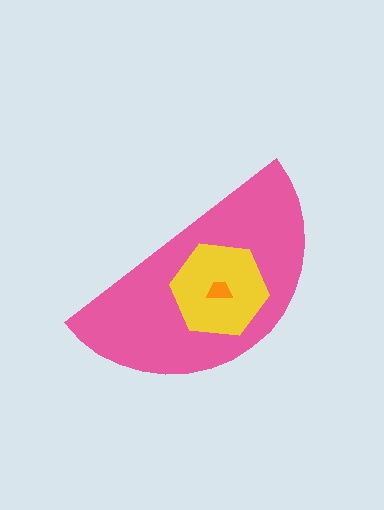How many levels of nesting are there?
3.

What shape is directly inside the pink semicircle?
The yellow hexagon.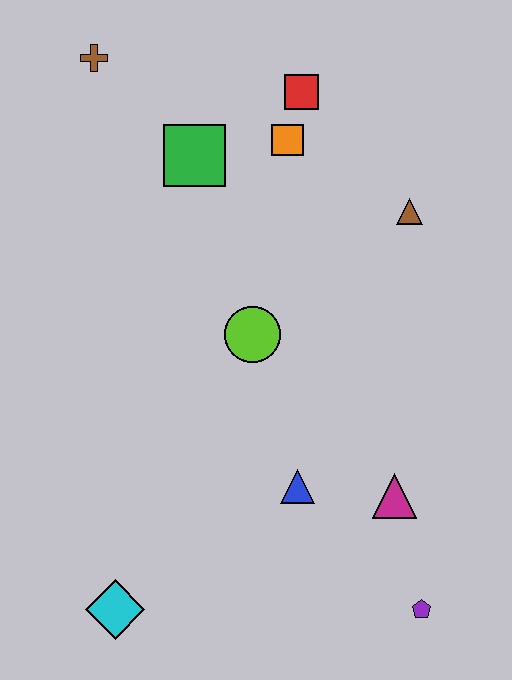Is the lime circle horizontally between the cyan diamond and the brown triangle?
Yes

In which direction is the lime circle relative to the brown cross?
The lime circle is below the brown cross.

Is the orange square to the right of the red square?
No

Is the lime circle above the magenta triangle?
Yes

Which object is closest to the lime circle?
The blue triangle is closest to the lime circle.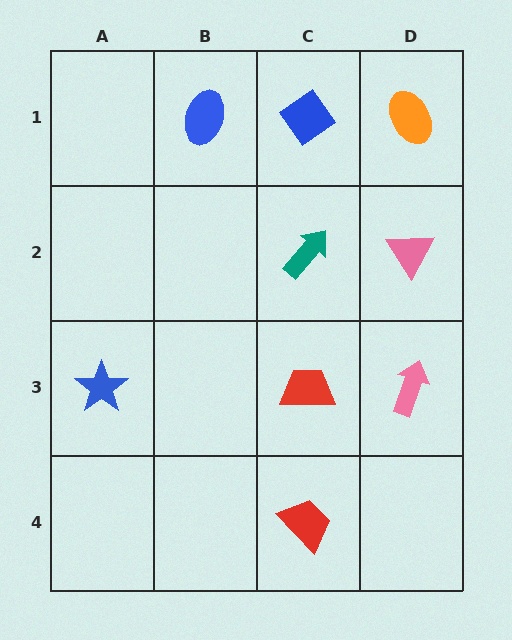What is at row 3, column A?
A blue star.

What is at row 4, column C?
A red trapezoid.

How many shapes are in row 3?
3 shapes.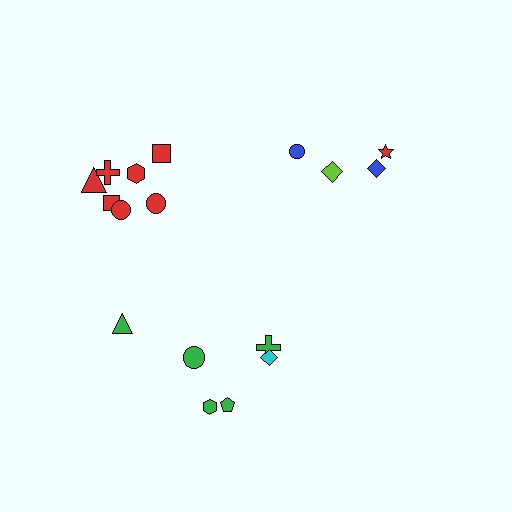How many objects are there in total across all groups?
There are 17 objects.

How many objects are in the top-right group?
There are 4 objects.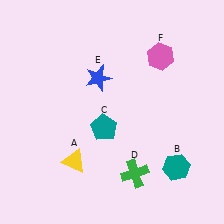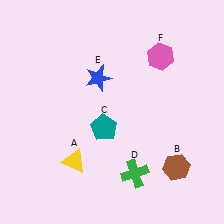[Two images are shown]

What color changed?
The hexagon (B) changed from teal in Image 1 to brown in Image 2.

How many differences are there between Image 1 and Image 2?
There is 1 difference between the two images.